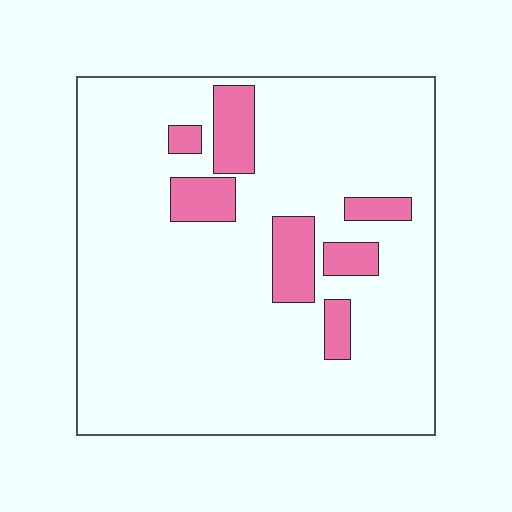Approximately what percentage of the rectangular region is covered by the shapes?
Approximately 15%.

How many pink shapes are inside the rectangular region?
7.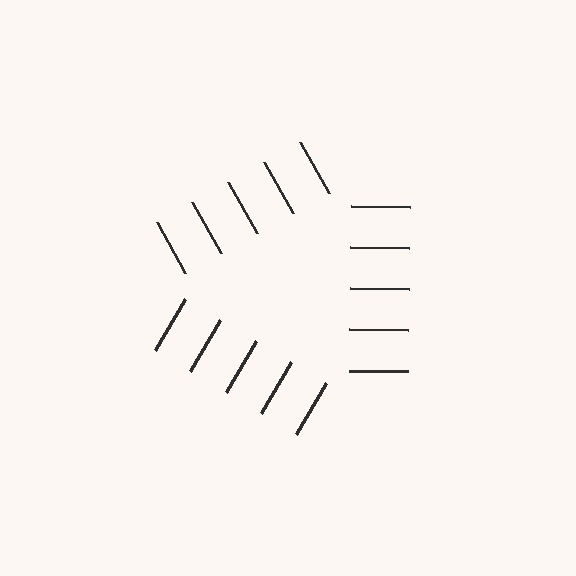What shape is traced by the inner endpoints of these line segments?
An illusory triangle — the line segments terminate on its edges but no continuous stroke is drawn.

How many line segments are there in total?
15 — 5 along each of the 3 edges.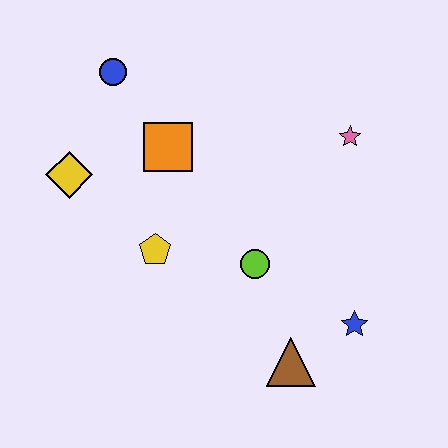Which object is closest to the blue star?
The brown triangle is closest to the blue star.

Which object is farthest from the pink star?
The yellow diamond is farthest from the pink star.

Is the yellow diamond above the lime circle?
Yes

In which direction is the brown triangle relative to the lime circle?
The brown triangle is below the lime circle.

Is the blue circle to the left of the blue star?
Yes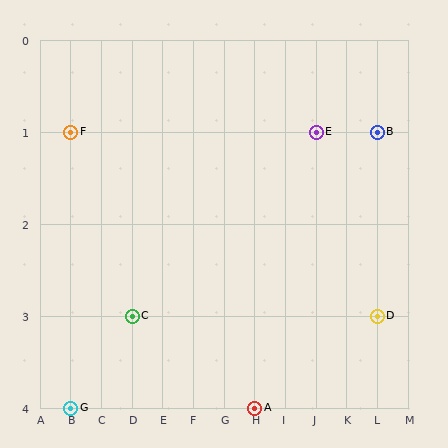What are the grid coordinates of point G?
Point G is at grid coordinates (B, 4).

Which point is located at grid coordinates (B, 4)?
Point G is at (B, 4).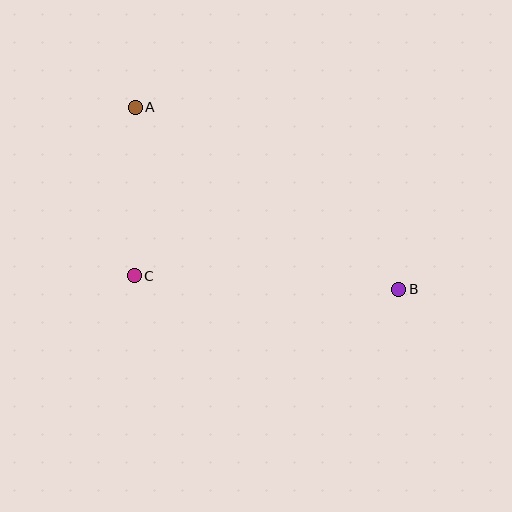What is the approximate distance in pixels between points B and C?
The distance between B and C is approximately 265 pixels.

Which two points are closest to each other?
Points A and C are closest to each other.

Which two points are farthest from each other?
Points A and B are farthest from each other.